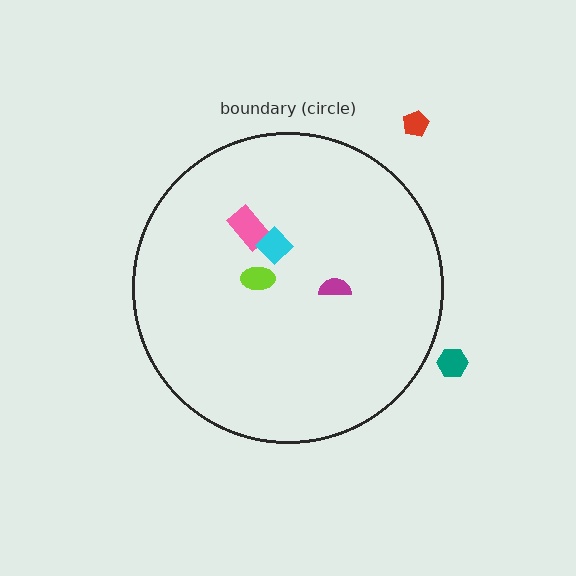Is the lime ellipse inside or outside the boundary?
Inside.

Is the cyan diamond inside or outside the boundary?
Inside.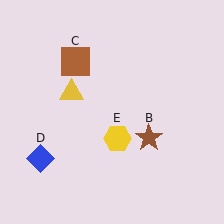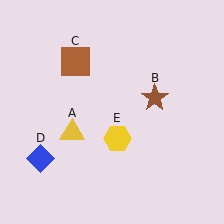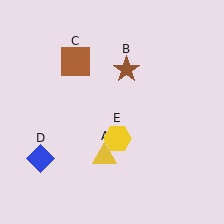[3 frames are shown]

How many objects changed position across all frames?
2 objects changed position: yellow triangle (object A), brown star (object B).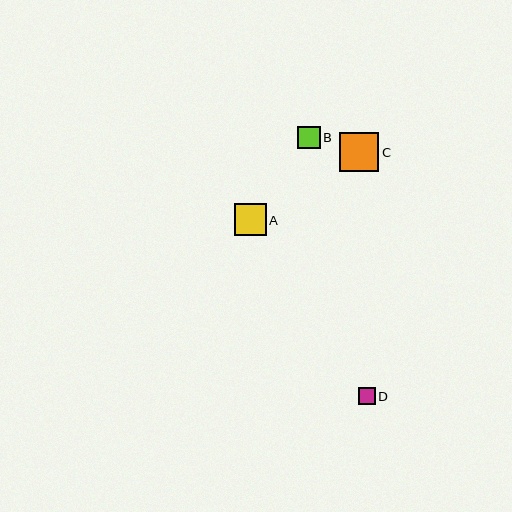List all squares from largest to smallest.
From largest to smallest: C, A, B, D.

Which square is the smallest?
Square D is the smallest with a size of approximately 17 pixels.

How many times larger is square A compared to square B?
Square A is approximately 1.5 times the size of square B.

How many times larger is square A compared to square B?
Square A is approximately 1.5 times the size of square B.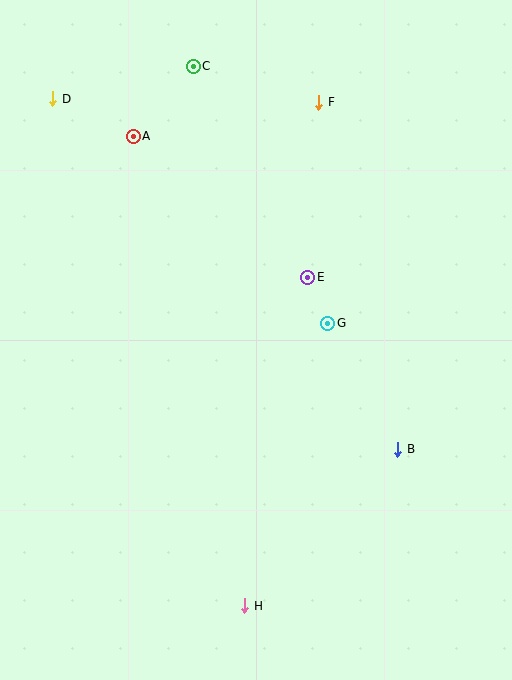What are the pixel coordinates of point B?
Point B is at (398, 449).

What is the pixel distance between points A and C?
The distance between A and C is 92 pixels.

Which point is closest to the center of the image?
Point G at (328, 323) is closest to the center.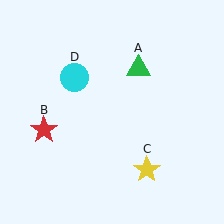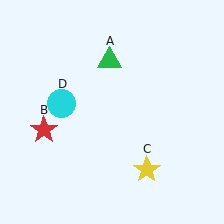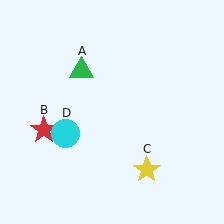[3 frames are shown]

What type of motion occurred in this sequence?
The green triangle (object A), cyan circle (object D) rotated counterclockwise around the center of the scene.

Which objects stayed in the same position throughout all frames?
Red star (object B) and yellow star (object C) remained stationary.